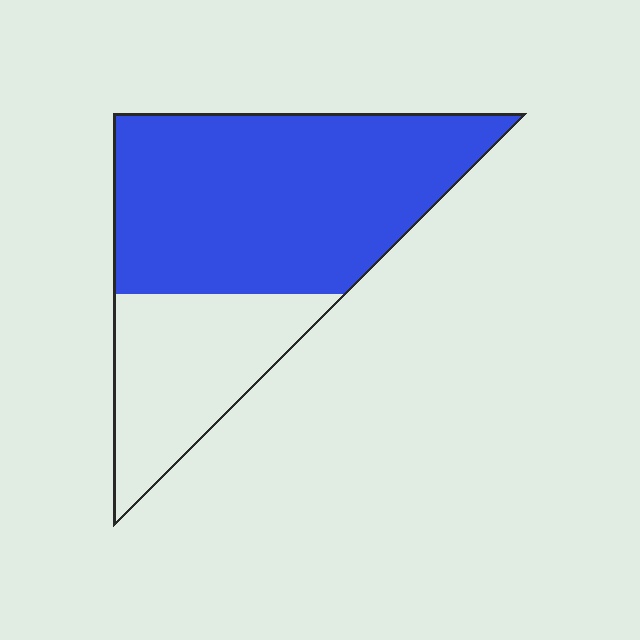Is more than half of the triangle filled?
Yes.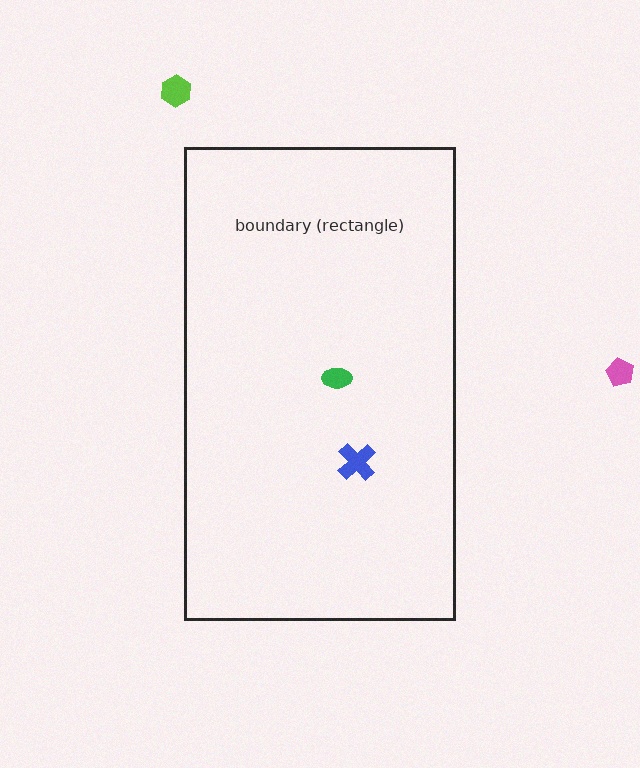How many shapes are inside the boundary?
2 inside, 2 outside.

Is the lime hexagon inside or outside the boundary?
Outside.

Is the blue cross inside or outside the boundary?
Inside.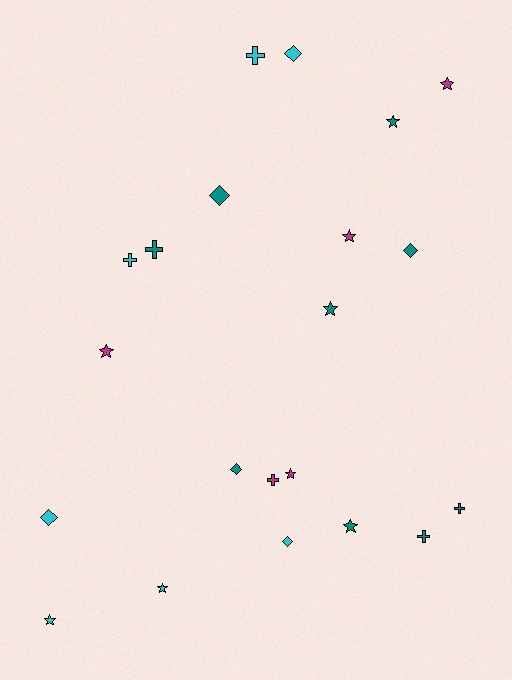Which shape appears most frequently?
Star, with 9 objects.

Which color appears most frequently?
Teal, with 9 objects.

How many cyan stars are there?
There are 2 cyan stars.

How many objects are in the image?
There are 21 objects.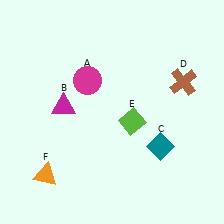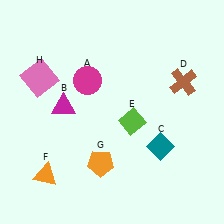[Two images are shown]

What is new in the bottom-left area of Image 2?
An orange pentagon (G) was added in the bottom-left area of Image 2.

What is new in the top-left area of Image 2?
A pink square (H) was added in the top-left area of Image 2.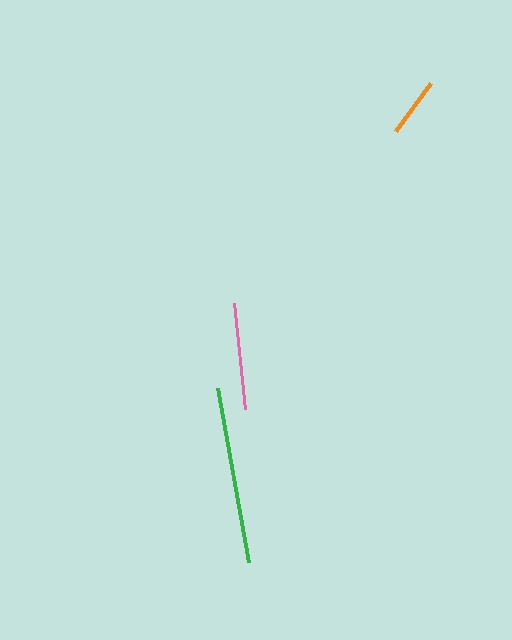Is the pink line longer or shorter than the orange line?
The pink line is longer than the orange line.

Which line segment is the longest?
The green line is the longest at approximately 176 pixels.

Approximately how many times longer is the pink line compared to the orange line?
The pink line is approximately 1.8 times the length of the orange line.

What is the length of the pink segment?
The pink segment is approximately 107 pixels long.